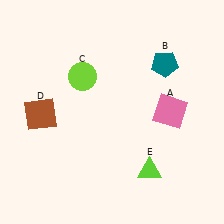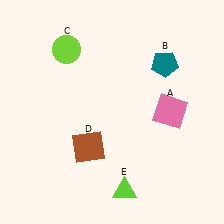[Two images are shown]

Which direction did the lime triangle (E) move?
The lime triangle (E) moved left.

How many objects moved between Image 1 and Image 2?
3 objects moved between the two images.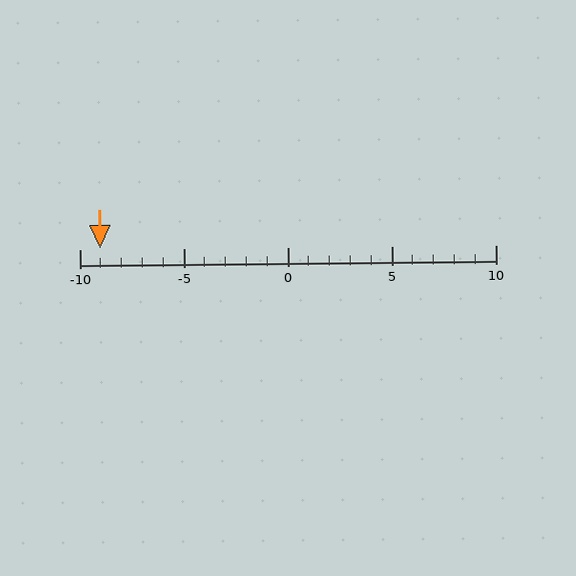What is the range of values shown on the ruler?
The ruler shows values from -10 to 10.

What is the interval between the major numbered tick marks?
The major tick marks are spaced 5 units apart.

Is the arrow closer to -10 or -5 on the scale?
The arrow is closer to -10.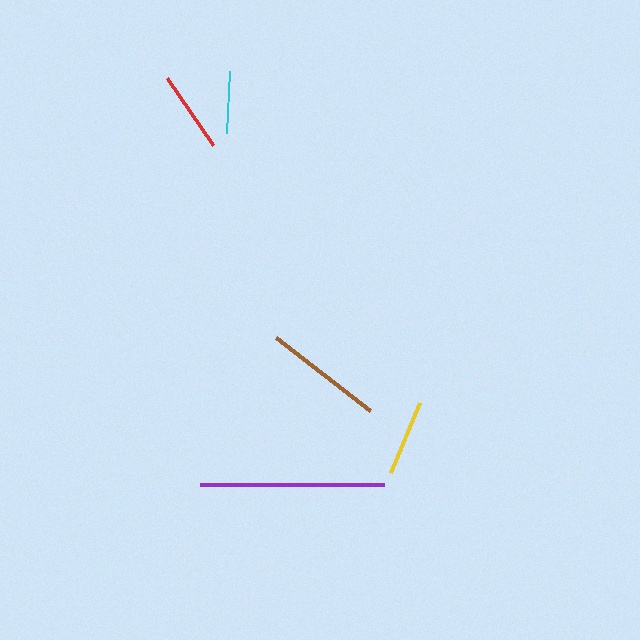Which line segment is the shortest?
The cyan line is the shortest at approximately 62 pixels.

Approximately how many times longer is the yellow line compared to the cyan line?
The yellow line is approximately 1.2 times the length of the cyan line.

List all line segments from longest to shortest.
From longest to shortest: purple, brown, red, yellow, cyan.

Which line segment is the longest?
The purple line is the longest at approximately 184 pixels.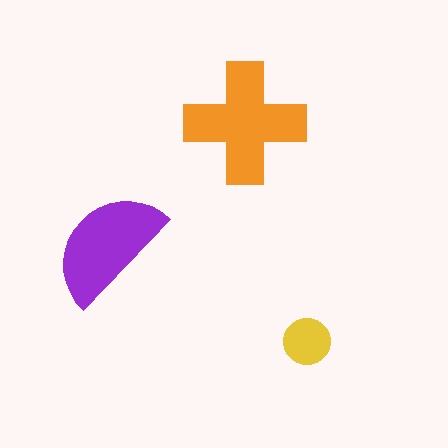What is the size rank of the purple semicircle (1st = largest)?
2nd.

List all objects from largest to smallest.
The orange cross, the purple semicircle, the yellow circle.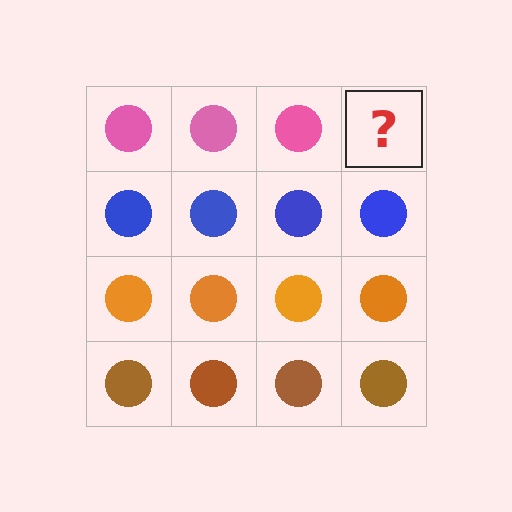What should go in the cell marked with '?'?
The missing cell should contain a pink circle.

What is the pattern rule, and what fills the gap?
The rule is that each row has a consistent color. The gap should be filled with a pink circle.